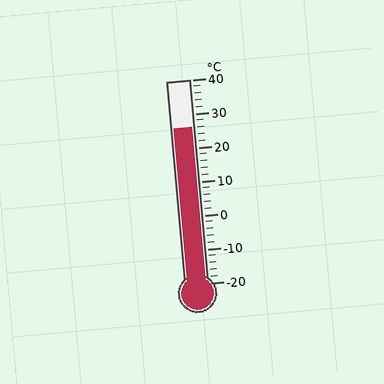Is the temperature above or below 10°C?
The temperature is above 10°C.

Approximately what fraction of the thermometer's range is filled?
The thermometer is filled to approximately 75% of its range.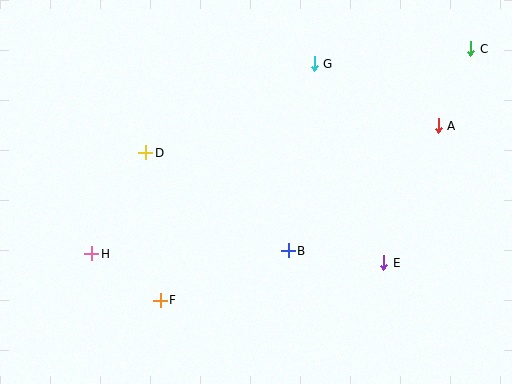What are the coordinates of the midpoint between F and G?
The midpoint between F and G is at (237, 182).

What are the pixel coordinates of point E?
Point E is at (384, 263).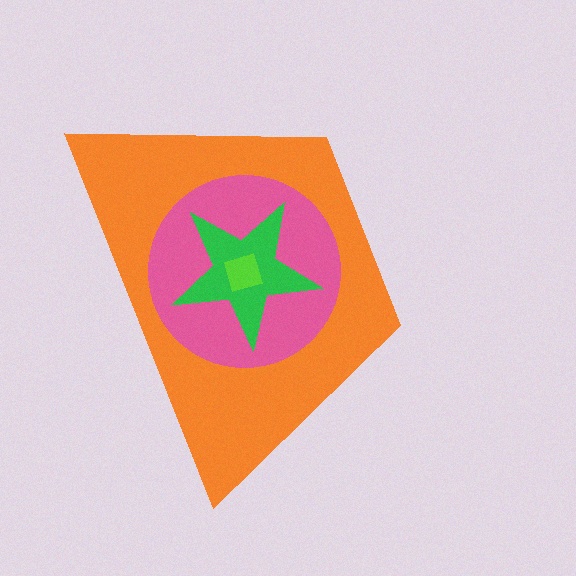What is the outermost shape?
The orange trapezoid.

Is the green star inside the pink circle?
Yes.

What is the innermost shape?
The lime square.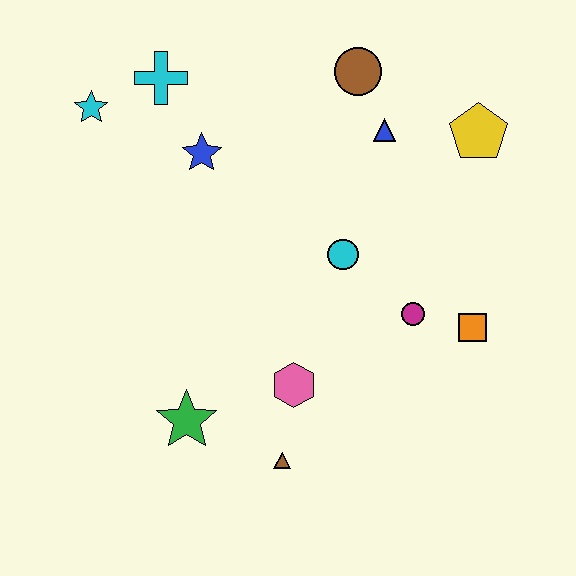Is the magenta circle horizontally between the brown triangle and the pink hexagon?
No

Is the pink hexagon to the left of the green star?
No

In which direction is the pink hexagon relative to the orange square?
The pink hexagon is to the left of the orange square.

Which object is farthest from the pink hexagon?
The cyan star is farthest from the pink hexagon.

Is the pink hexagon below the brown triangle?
No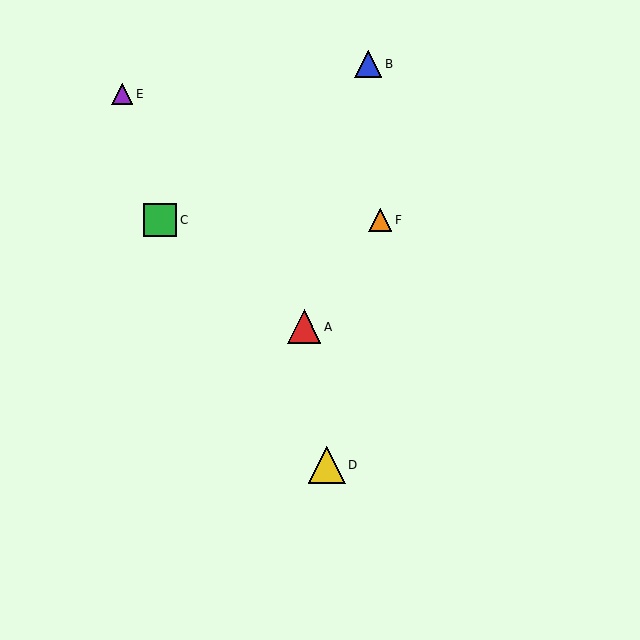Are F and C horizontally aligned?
Yes, both are at y≈220.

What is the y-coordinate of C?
Object C is at y≈220.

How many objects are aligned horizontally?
2 objects (C, F) are aligned horizontally.